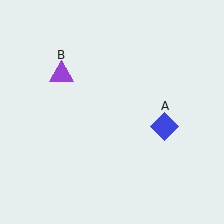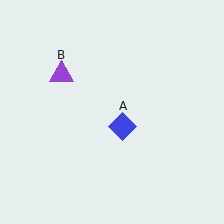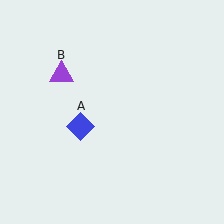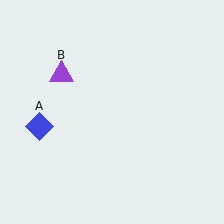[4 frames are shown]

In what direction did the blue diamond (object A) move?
The blue diamond (object A) moved left.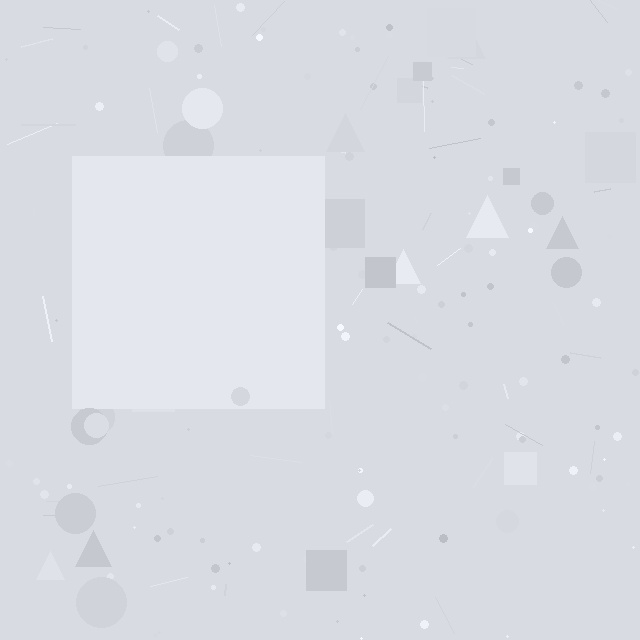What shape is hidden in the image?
A square is hidden in the image.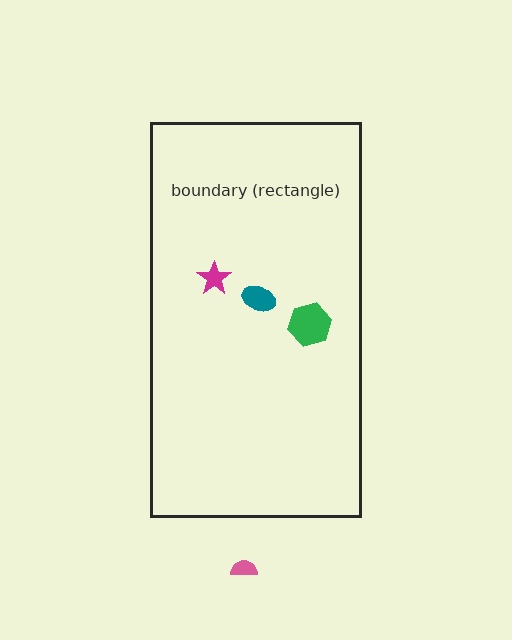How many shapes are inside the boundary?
3 inside, 1 outside.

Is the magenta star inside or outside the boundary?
Inside.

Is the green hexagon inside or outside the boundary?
Inside.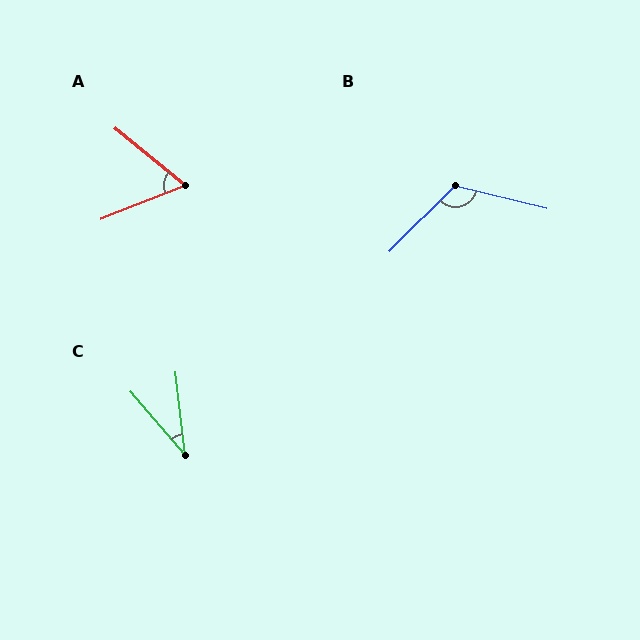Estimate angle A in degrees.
Approximately 61 degrees.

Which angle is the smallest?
C, at approximately 34 degrees.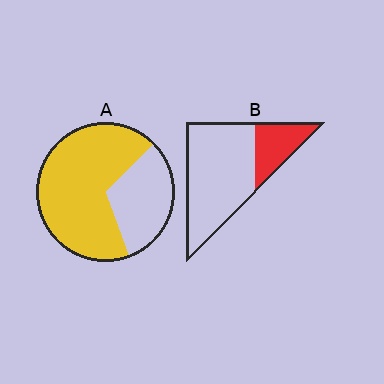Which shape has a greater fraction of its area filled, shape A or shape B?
Shape A.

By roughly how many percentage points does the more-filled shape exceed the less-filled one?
By roughly 45 percentage points (A over B).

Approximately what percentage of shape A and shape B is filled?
A is approximately 70% and B is approximately 25%.